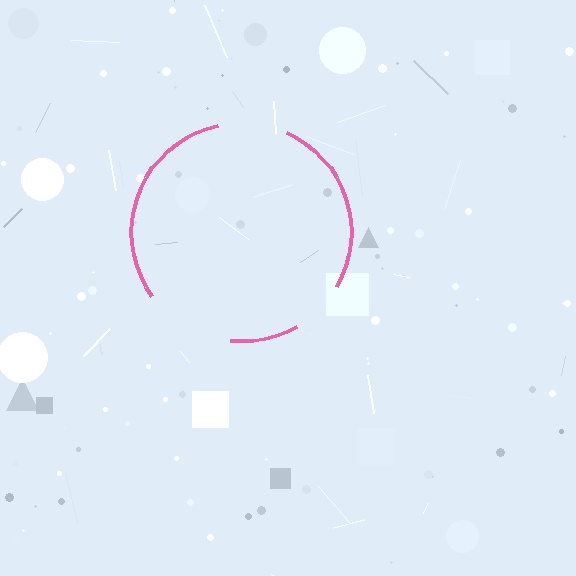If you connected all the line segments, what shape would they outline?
They would outline a circle.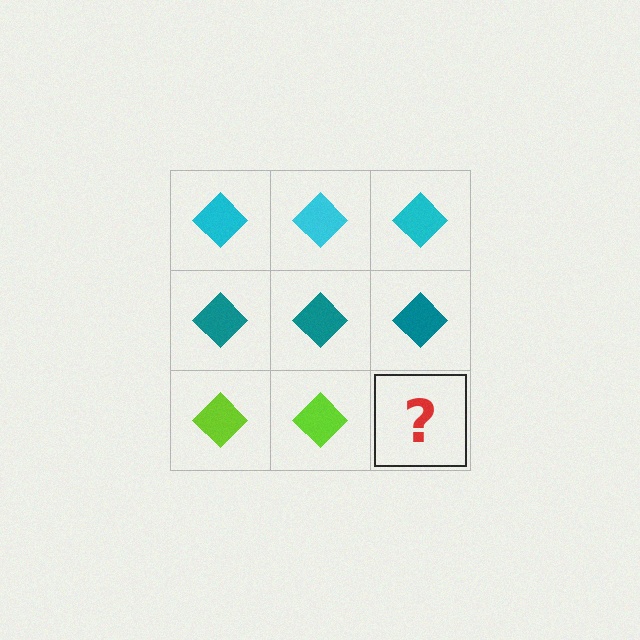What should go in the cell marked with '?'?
The missing cell should contain a lime diamond.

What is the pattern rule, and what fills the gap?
The rule is that each row has a consistent color. The gap should be filled with a lime diamond.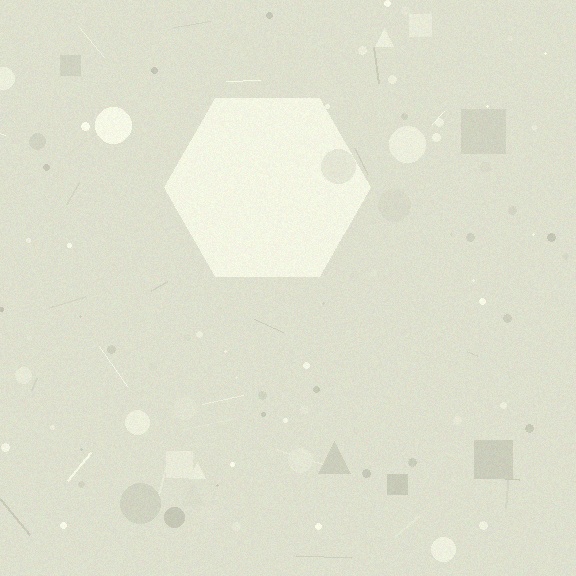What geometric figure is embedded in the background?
A hexagon is embedded in the background.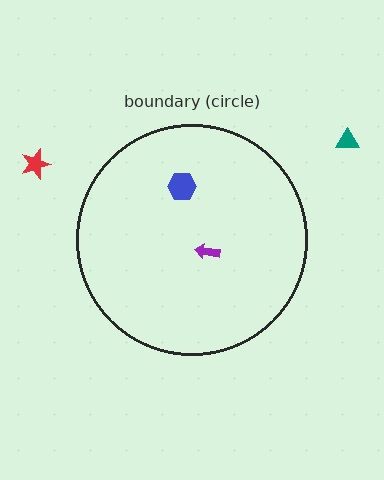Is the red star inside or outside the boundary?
Outside.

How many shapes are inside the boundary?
2 inside, 2 outside.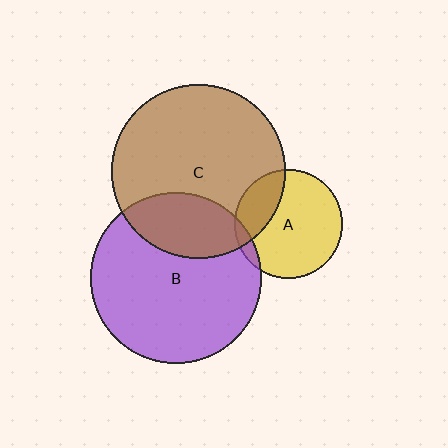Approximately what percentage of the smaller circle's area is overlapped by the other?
Approximately 25%.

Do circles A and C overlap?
Yes.